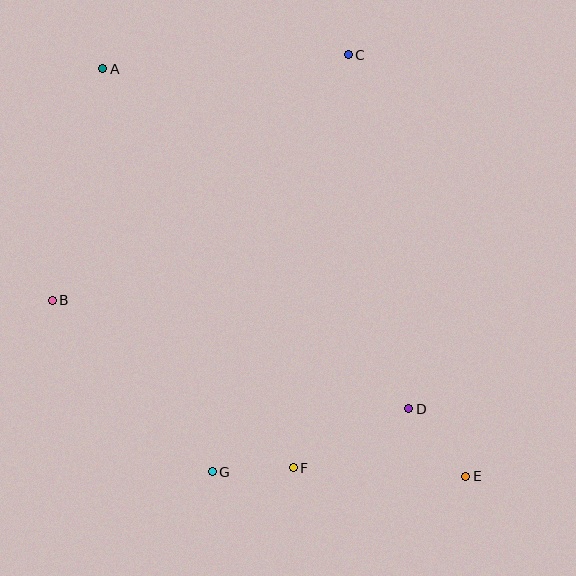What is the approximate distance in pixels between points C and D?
The distance between C and D is approximately 359 pixels.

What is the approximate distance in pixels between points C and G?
The distance between C and G is approximately 439 pixels.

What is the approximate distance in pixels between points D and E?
The distance between D and E is approximately 88 pixels.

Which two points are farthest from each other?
Points A and E are farthest from each other.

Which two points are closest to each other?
Points F and G are closest to each other.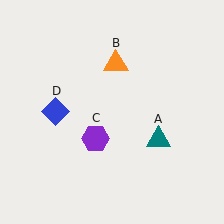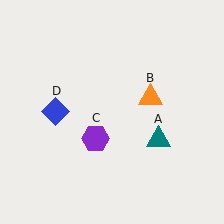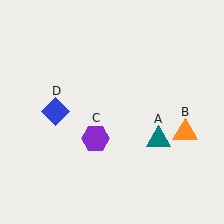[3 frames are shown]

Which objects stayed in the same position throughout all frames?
Teal triangle (object A) and purple hexagon (object C) and blue diamond (object D) remained stationary.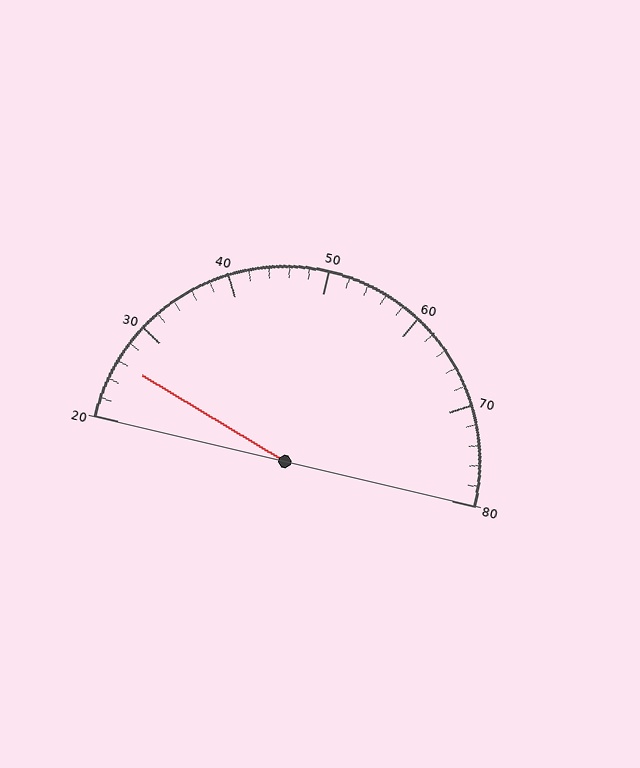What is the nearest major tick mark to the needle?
The nearest major tick mark is 30.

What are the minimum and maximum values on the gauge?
The gauge ranges from 20 to 80.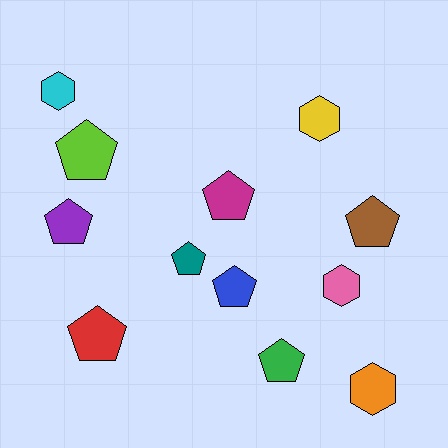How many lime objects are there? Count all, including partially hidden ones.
There is 1 lime object.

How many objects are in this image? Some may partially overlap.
There are 12 objects.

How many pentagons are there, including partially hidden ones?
There are 8 pentagons.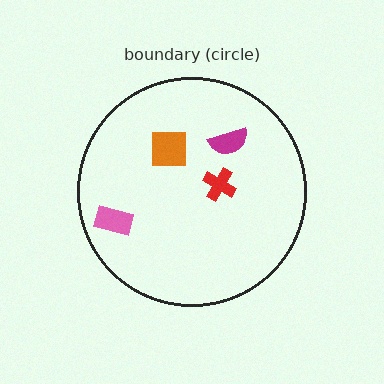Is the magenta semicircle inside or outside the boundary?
Inside.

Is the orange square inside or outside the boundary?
Inside.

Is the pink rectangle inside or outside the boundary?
Inside.